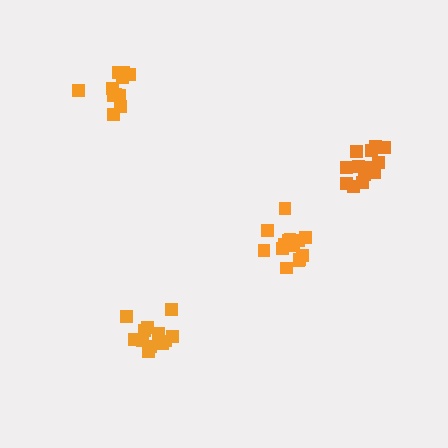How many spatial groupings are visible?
There are 4 spatial groupings.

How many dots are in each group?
Group 1: 11 dots, Group 2: 13 dots, Group 3: 12 dots, Group 4: 15 dots (51 total).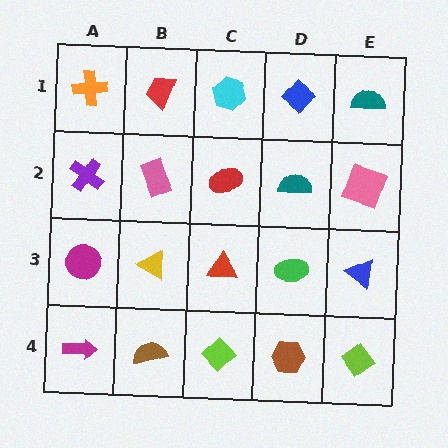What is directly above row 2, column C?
A cyan hexagon.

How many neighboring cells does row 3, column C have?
4.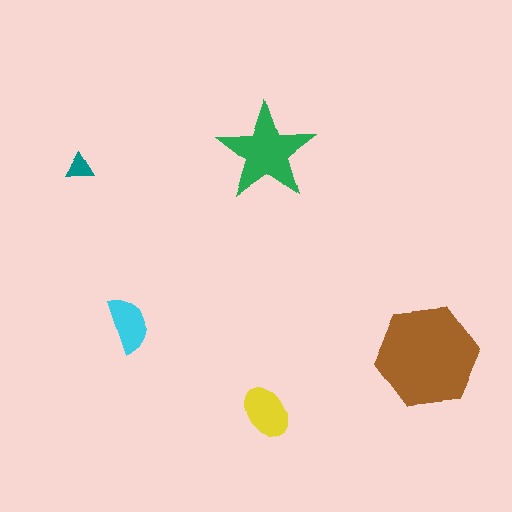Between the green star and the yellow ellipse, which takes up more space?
The green star.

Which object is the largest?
The brown hexagon.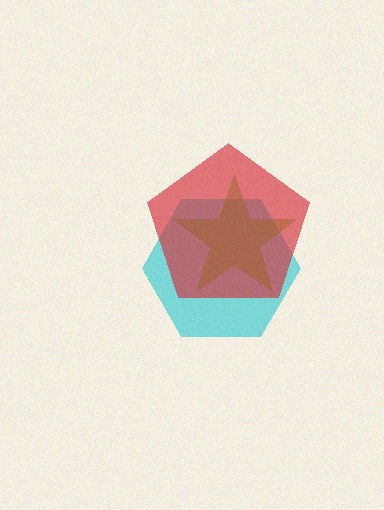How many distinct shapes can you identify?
There are 3 distinct shapes: a cyan hexagon, a red pentagon, a brown star.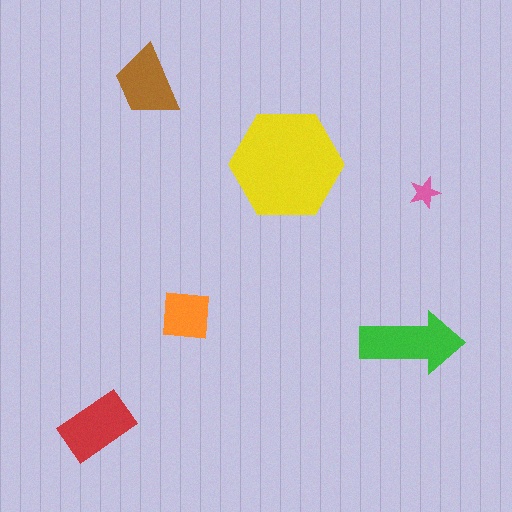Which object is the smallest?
The pink star.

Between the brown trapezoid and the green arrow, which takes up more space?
The green arrow.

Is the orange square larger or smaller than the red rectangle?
Smaller.